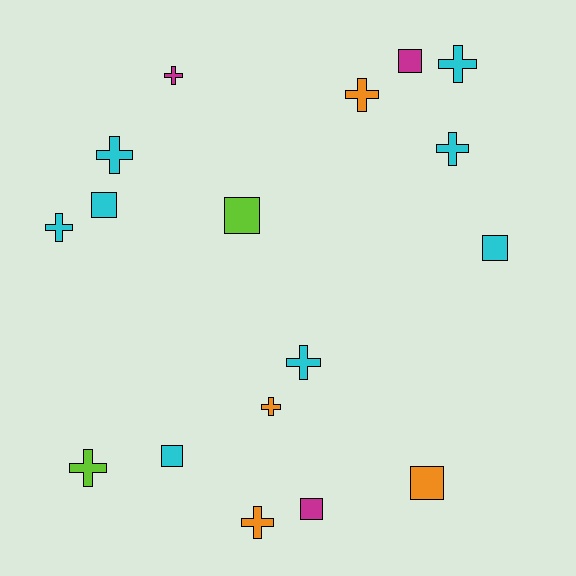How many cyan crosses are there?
There are 5 cyan crosses.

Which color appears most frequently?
Cyan, with 8 objects.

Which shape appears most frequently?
Cross, with 10 objects.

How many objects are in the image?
There are 17 objects.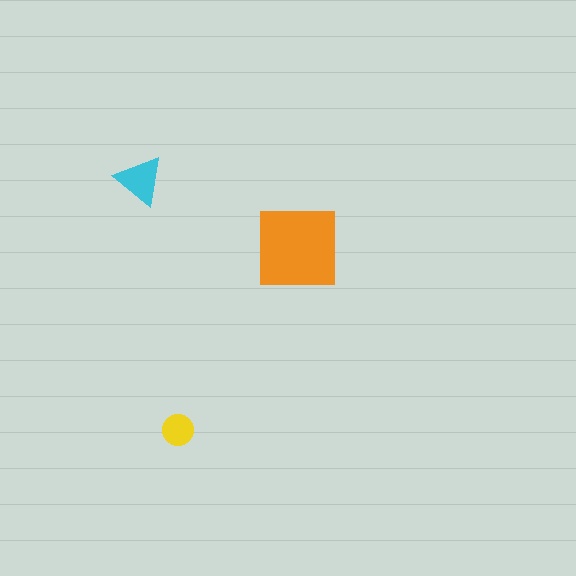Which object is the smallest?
The yellow circle.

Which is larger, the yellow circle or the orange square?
The orange square.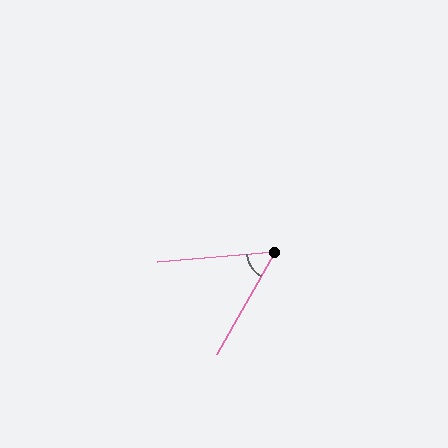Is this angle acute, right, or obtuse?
It is acute.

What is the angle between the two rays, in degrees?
Approximately 56 degrees.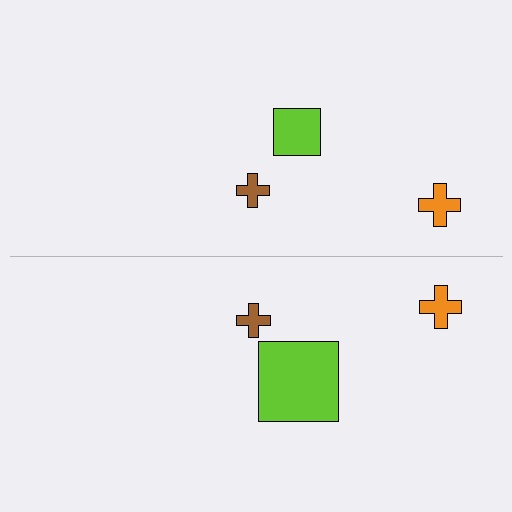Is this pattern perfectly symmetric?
No, the pattern is not perfectly symmetric. The lime square on the bottom side has a different size than its mirror counterpart.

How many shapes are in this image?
There are 6 shapes in this image.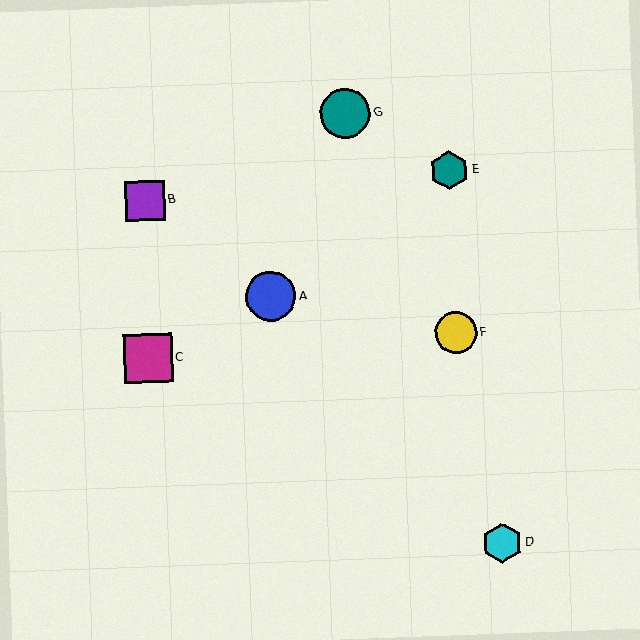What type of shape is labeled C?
Shape C is a magenta square.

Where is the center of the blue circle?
The center of the blue circle is at (271, 296).